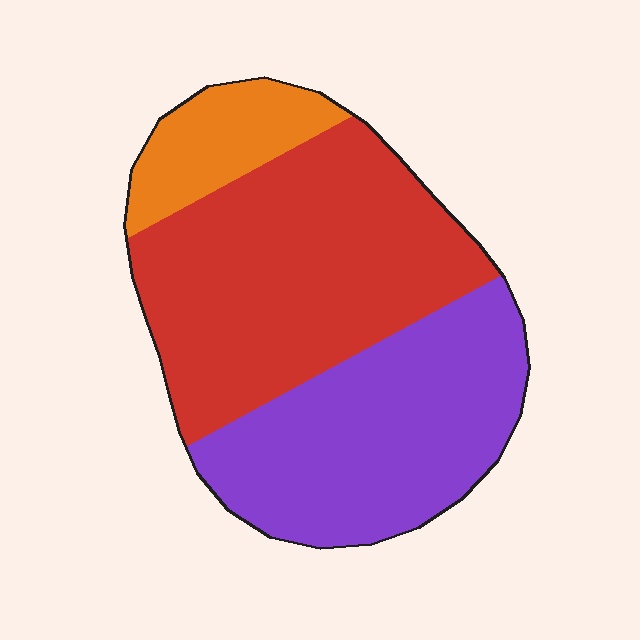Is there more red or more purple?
Red.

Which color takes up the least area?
Orange, at roughly 15%.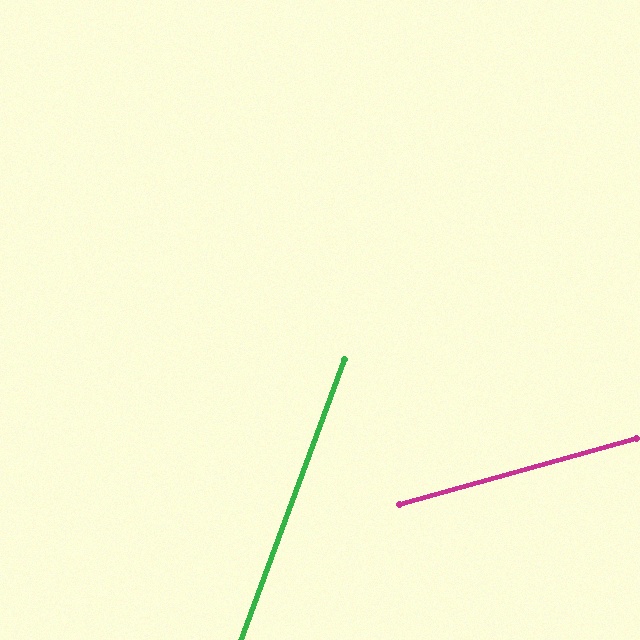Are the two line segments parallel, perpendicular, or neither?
Neither parallel nor perpendicular — they differ by about 54°.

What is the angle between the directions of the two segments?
Approximately 54 degrees.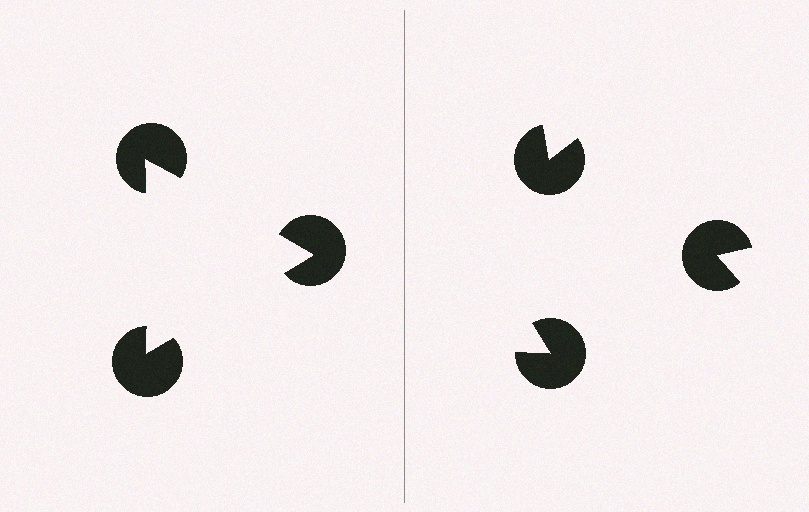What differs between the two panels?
The pac-man discs are positioned identically on both sides; only the wedge orientations differ. On the left they align to a triangle; on the right they are misaligned.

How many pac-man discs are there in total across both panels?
6 — 3 on each side.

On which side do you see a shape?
An illusory triangle appears on the left side. On the right side the wedge cuts are rotated, so no coherent shape forms.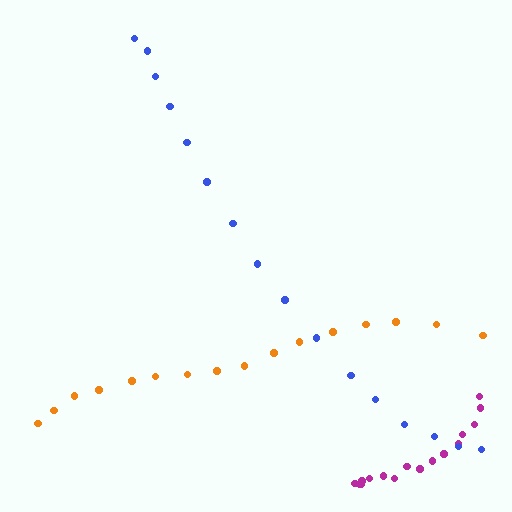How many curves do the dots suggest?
There are 3 distinct paths.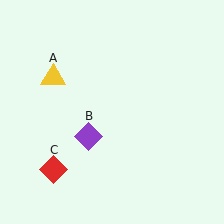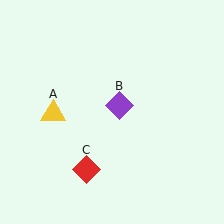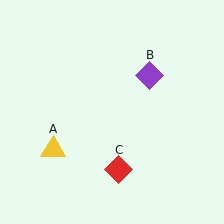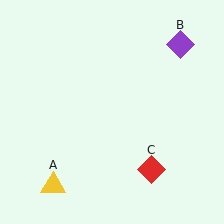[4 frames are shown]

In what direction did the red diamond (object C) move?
The red diamond (object C) moved right.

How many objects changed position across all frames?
3 objects changed position: yellow triangle (object A), purple diamond (object B), red diamond (object C).